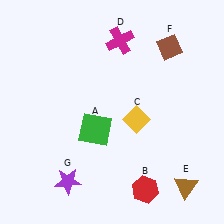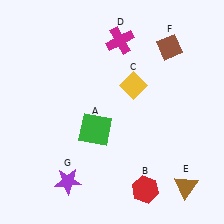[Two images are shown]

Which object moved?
The yellow diamond (C) moved up.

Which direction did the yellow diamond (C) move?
The yellow diamond (C) moved up.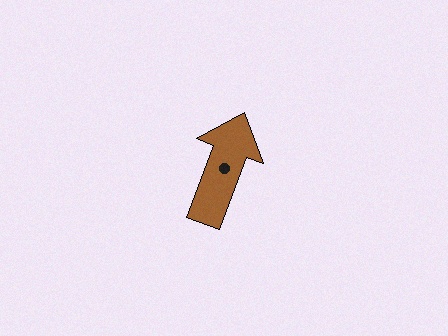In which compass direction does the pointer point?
North.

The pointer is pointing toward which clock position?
Roughly 1 o'clock.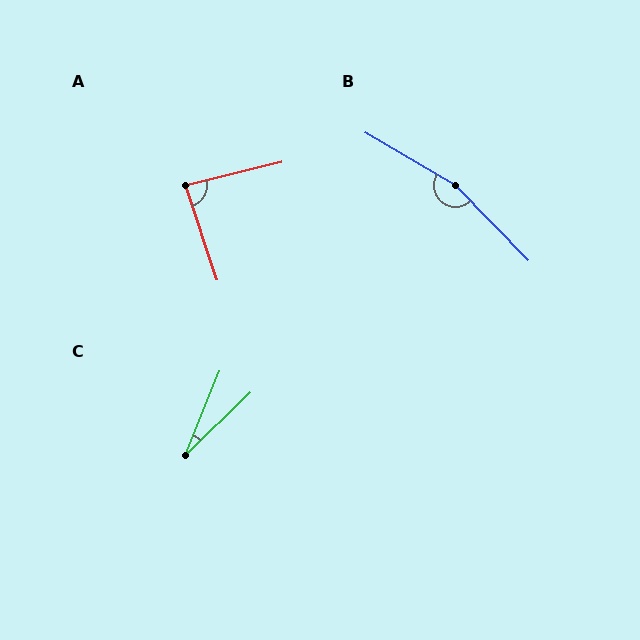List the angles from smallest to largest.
C (23°), A (85°), B (165°).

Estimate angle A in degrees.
Approximately 85 degrees.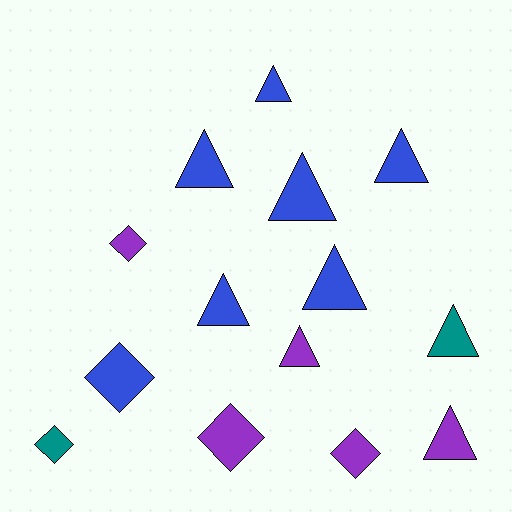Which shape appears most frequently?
Triangle, with 9 objects.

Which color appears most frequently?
Blue, with 7 objects.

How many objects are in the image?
There are 14 objects.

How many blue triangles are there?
There are 6 blue triangles.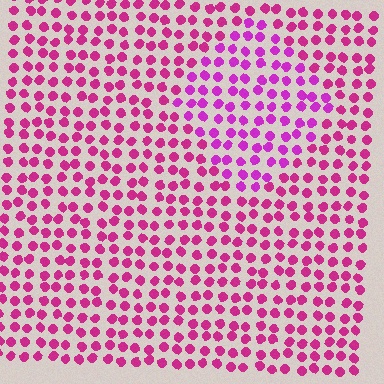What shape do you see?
I see a diamond.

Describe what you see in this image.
The image is filled with small magenta elements in a uniform arrangement. A diamond-shaped region is visible where the elements are tinted to a slightly different hue, forming a subtle color boundary.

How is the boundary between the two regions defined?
The boundary is defined purely by a slight shift in hue (about 23 degrees). Spacing, size, and orientation are identical on both sides.